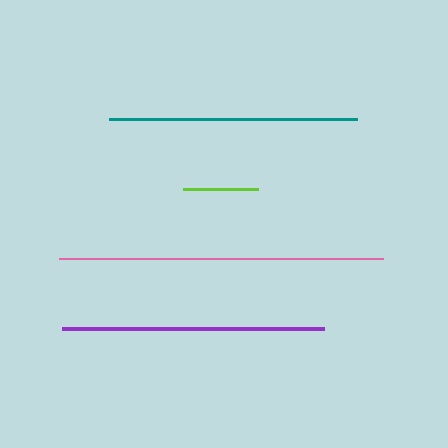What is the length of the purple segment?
The purple segment is approximately 262 pixels long.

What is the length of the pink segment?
The pink segment is approximately 324 pixels long.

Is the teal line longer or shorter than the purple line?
The purple line is longer than the teal line.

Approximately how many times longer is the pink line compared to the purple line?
The pink line is approximately 1.2 times the length of the purple line.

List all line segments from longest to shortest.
From longest to shortest: pink, purple, teal, lime.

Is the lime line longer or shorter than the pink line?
The pink line is longer than the lime line.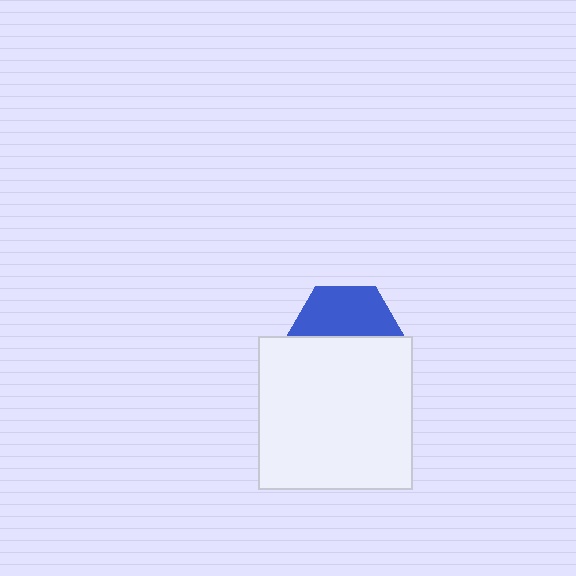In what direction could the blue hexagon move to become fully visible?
The blue hexagon could move up. That would shift it out from behind the white square entirely.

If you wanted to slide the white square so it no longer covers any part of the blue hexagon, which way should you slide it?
Slide it down — that is the most direct way to separate the two shapes.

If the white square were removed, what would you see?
You would see the complete blue hexagon.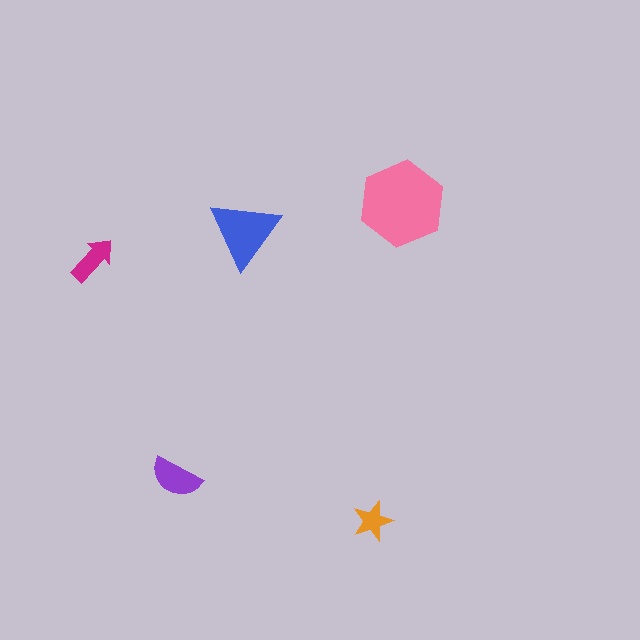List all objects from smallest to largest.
The orange star, the magenta arrow, the purple semicircle, the blue triangle, the pink hexagon.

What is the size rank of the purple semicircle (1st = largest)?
3rd.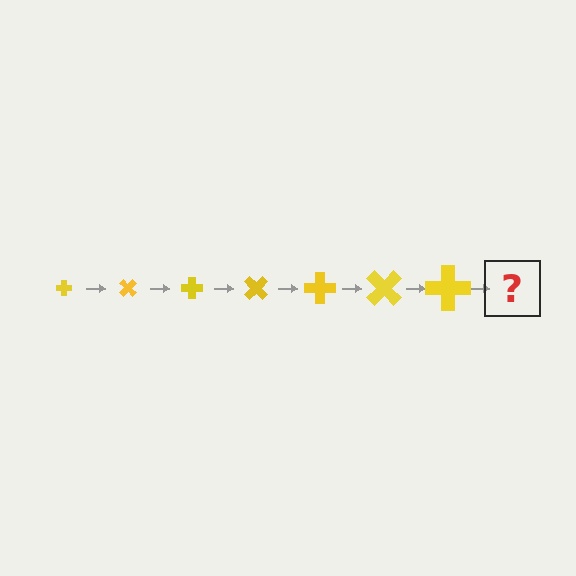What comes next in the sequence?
The next element should be a cross, larger than the previous one and rotated 315 degrees from the start.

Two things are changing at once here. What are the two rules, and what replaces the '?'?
The two rules are that the cross grows larger each step and it rotates 45 degrees each step. The '?' should be a cross, larger than the previous one and rotated 315 degrees from the start.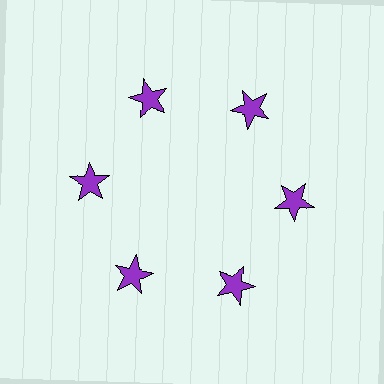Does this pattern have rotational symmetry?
Yes, this pattern has 6-fold rotational symmetry. It looks the same after rotating 60 degrees around the center.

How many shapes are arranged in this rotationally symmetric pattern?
There are 6 shapes, arranged in 6 groups of 1.